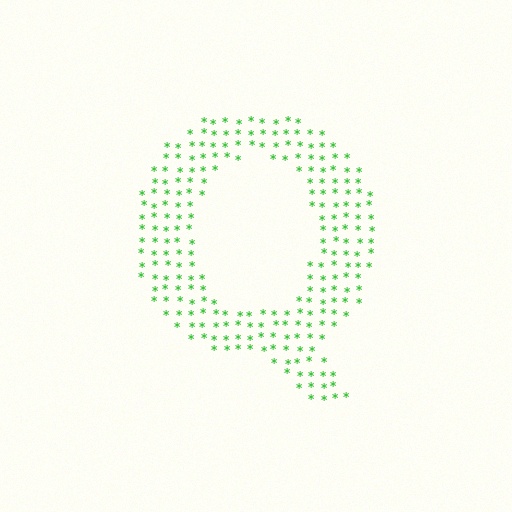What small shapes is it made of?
It is made of small asterisks.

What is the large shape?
The large shape is the letter Q.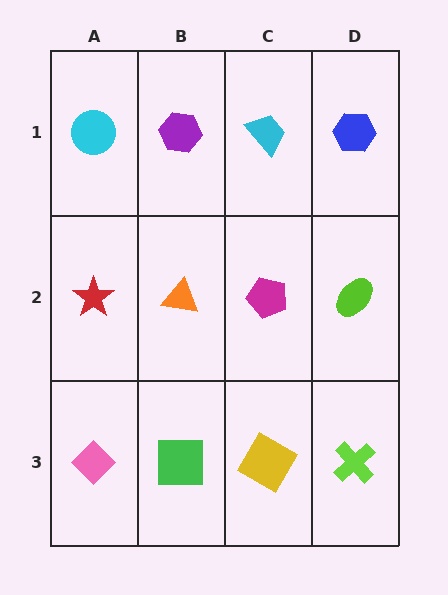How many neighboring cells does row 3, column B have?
3.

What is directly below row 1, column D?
A lime ellipse.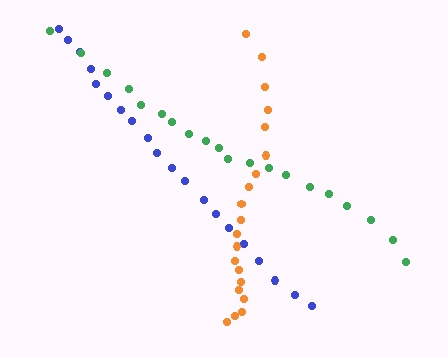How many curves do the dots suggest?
There are 3 distinct paths.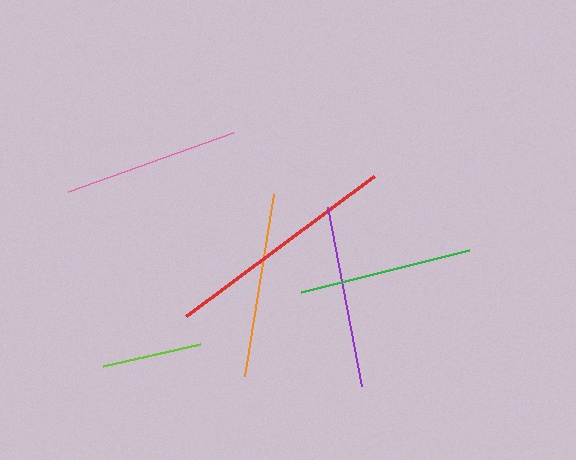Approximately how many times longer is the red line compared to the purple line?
The red line is approximately 1.3 times the length of the purple line.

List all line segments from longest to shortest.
From longest to shortest: red, orange, purple, pink, green, lime.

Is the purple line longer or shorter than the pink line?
The purple line is longer than the pink line.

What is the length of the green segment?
The green segment is approximately 173 pixels long.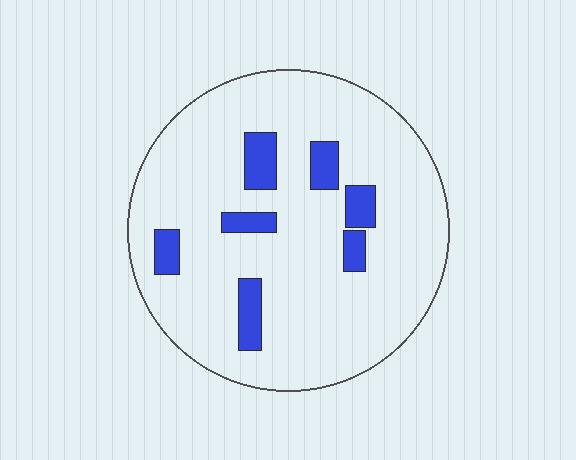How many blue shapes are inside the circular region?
7.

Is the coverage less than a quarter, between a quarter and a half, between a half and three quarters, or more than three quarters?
Less than a quarter.